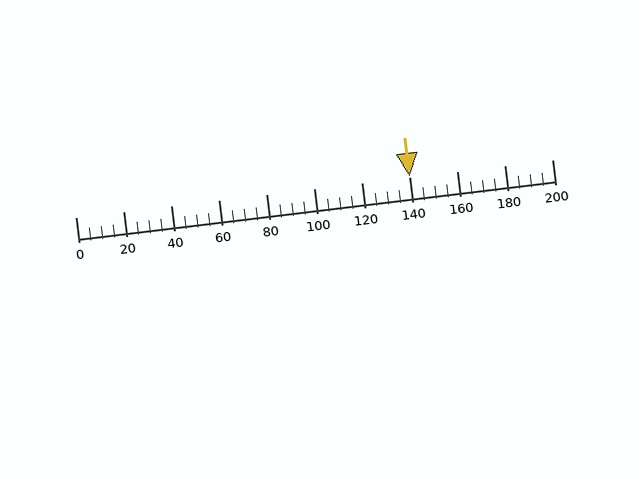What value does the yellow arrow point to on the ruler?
The yellow arrow points to approximately 140.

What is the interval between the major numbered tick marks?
The major tick marks are spaced 20 units apart.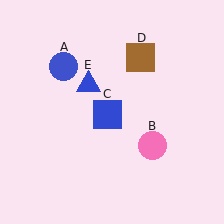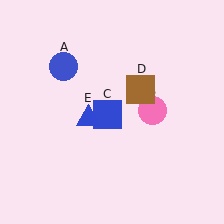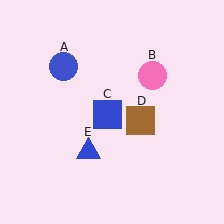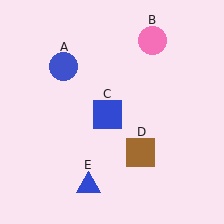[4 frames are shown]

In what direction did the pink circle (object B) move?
The pink circle (object B) moved up.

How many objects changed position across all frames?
3 objects changed position: pink circle (object B), brown square (object D), blue triangle (object E).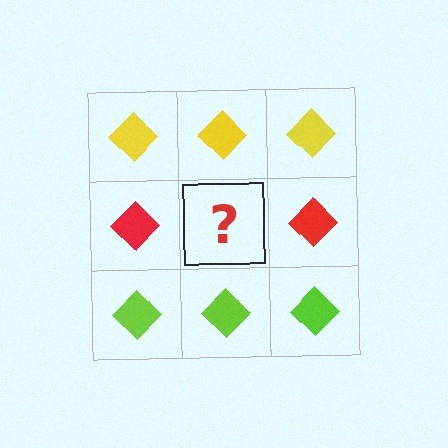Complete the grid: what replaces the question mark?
The question mark should be replaced with a red diamond.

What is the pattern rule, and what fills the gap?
The rule is that each row has a consistent color. The gap should be filled with a red diamond.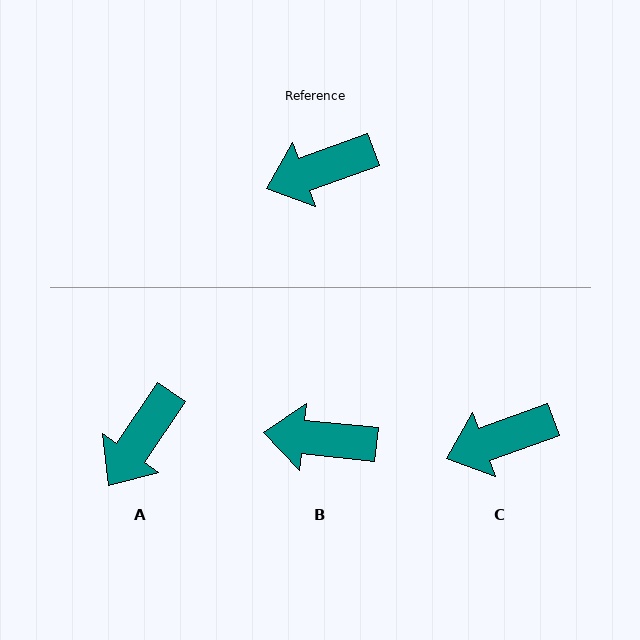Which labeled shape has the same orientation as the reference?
C.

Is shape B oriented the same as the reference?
No, it is off by about 26 degrees.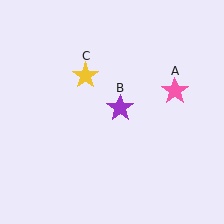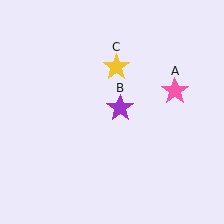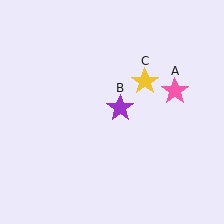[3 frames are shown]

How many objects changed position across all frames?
1 object changed position: yellow star (object C).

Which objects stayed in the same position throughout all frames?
Pink star (object A) and purple star (object B) remained stationary.